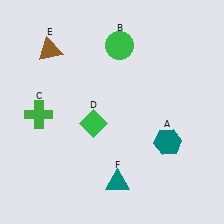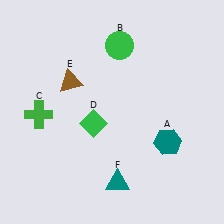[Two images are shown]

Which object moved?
The brown triangle (E) moved down.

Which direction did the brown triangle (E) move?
The brown triangle (E) moved down.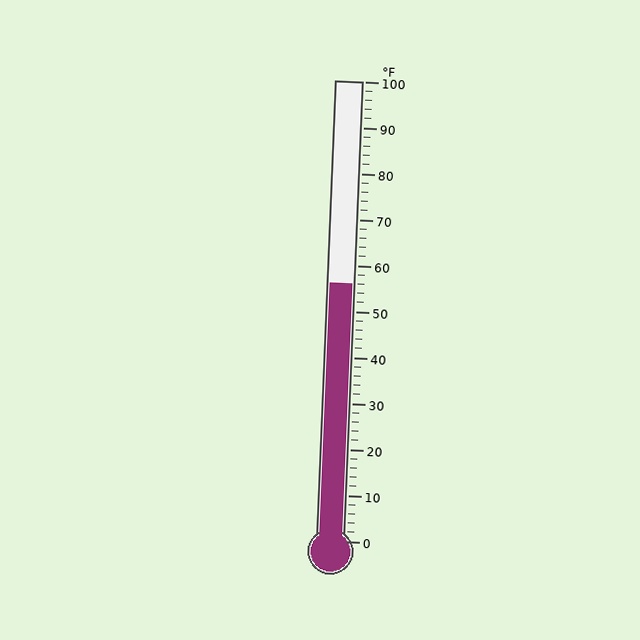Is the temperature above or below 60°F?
The temperature is below 60°F.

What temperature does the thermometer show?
The thermometer shows approximately 56°F.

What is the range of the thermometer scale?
The thermometer scale ranges from 0°F to 100°F.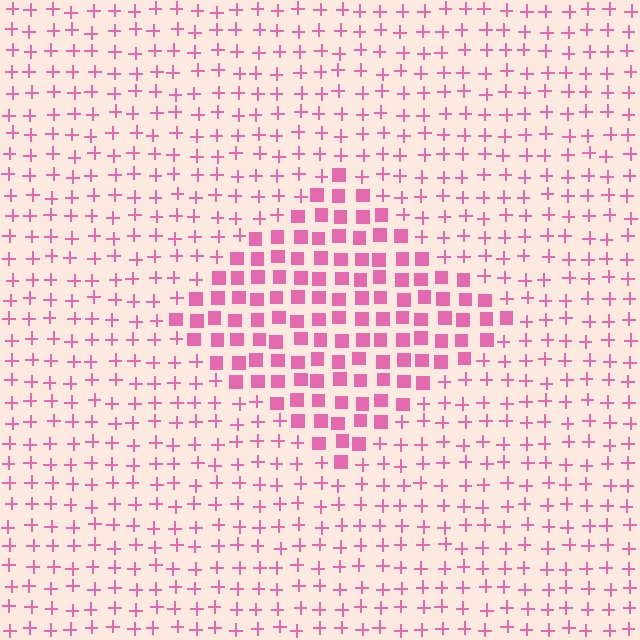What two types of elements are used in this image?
The image uses squares inside the diamond region and plus signs outside it.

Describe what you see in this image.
The image is filled with small pink elements arranged in a uniform grid. A diamond-shaped region contains squares, while the surrounding area contains plus signs. The boundary is defined purely by the change in element shape.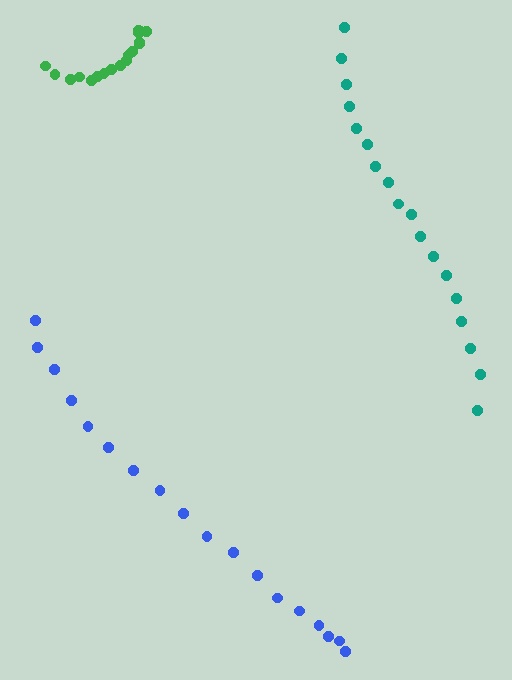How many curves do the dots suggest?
There are 3 distinct paths.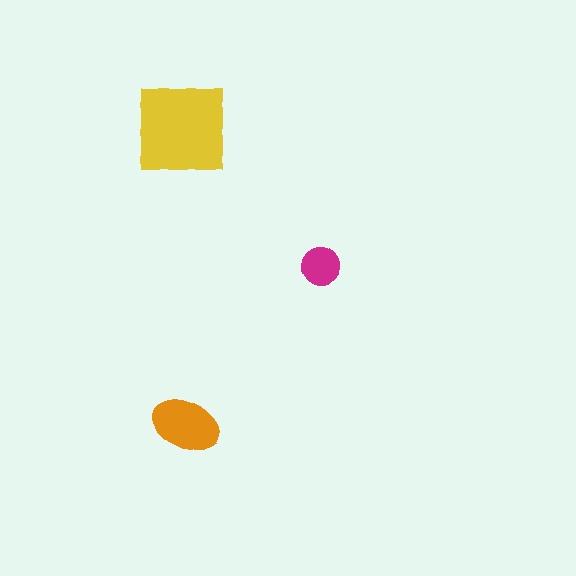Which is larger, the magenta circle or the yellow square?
The yellow square.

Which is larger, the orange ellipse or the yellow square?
The yellow square.